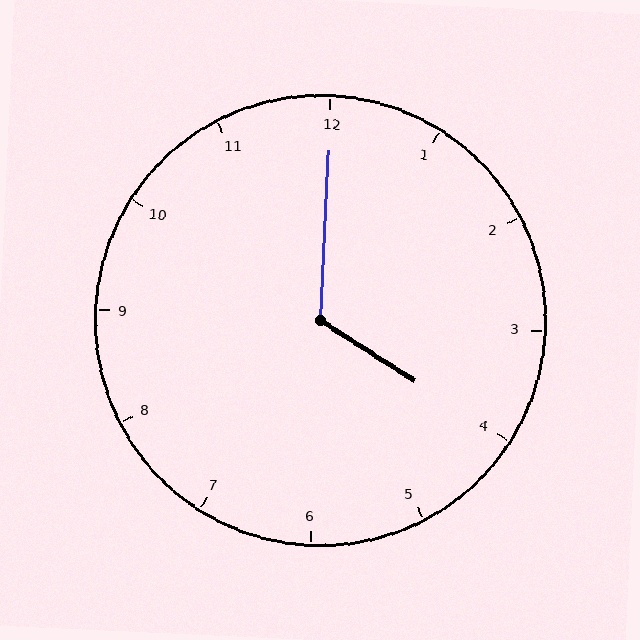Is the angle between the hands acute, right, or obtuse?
It is obtuse.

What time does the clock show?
4:00.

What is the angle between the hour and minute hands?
Approximately 120 degrees.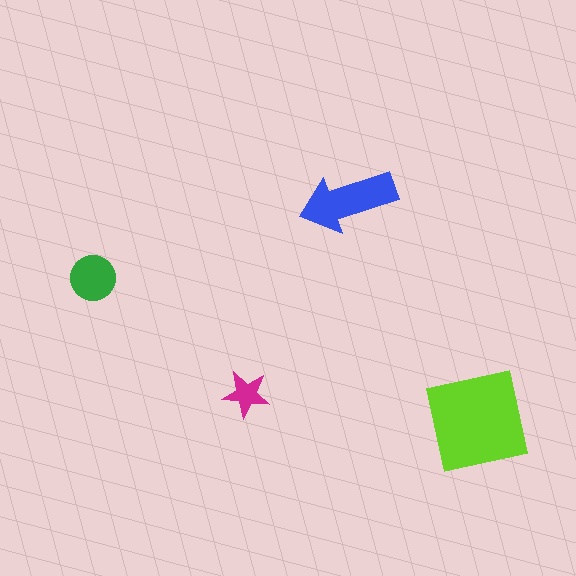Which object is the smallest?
The magenta star.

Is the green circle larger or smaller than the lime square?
Smaller.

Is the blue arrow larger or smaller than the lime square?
Smaller.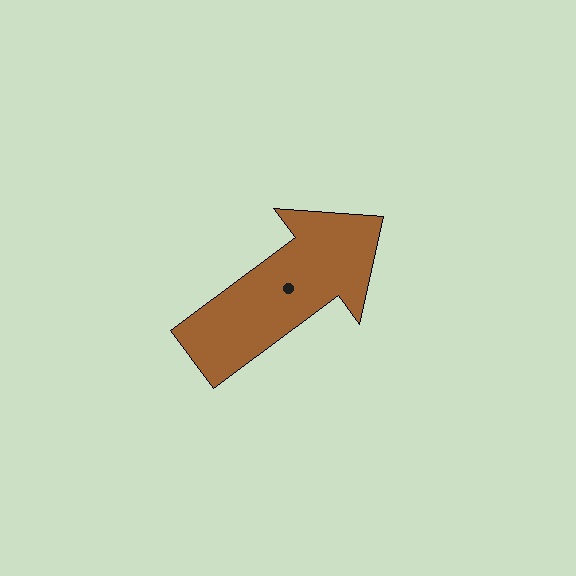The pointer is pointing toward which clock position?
Roughly 2 o'clock.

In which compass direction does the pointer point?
Northeast.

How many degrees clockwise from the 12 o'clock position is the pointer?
Approximately 53 degrees.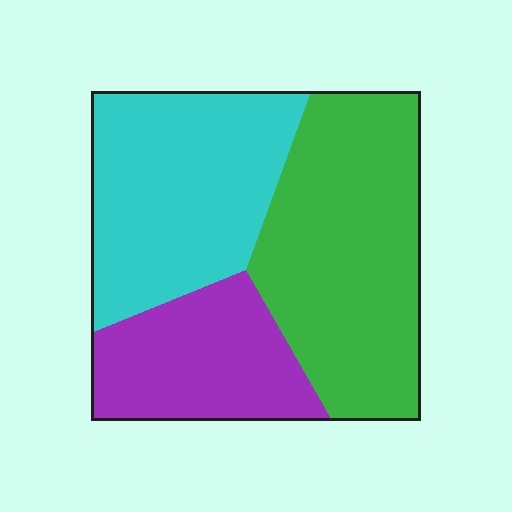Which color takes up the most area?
Green, at roughly 40%.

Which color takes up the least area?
Purple, at roughly 25%.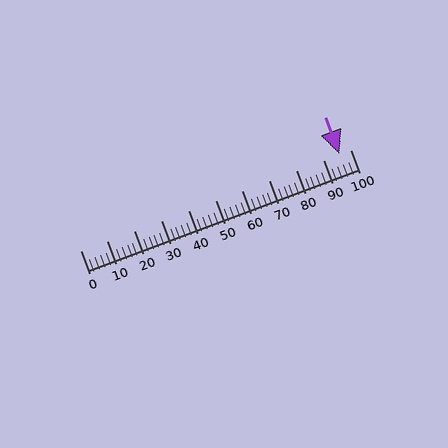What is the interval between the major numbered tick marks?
The major tick marks are spaced 10 units apart.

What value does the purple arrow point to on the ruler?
The purple arrow points to approximately 96.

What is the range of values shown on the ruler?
The ruler shows values from 0 to 100.